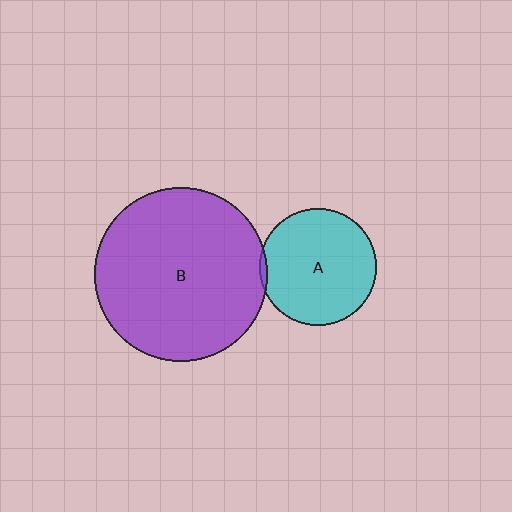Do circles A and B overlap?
Yes.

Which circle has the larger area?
Circle B (purple).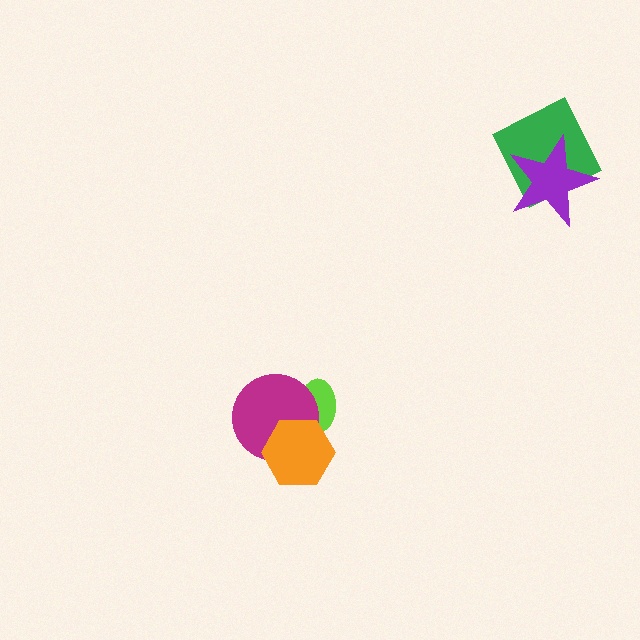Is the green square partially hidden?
Yes, it is partially covered by another shape.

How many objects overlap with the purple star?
1 object overlaps with the purple star.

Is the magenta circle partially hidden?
Yes, it is partially covered by another shape.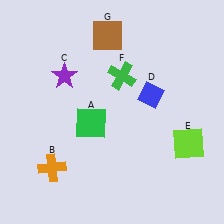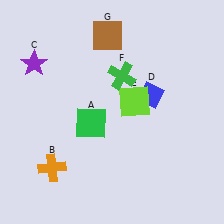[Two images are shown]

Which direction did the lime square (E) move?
The lime square (E) moved left.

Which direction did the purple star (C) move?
The purple star (C) moved left.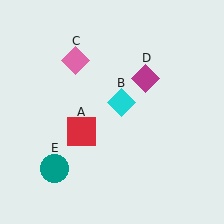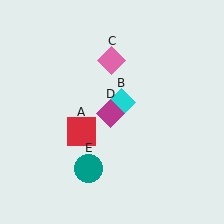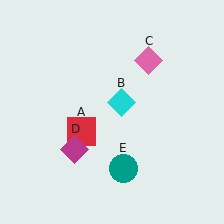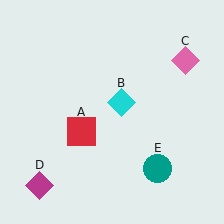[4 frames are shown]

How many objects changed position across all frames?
3 objects changed position: pink diamond (object C), magenta diamond (object D), teal circle (object E).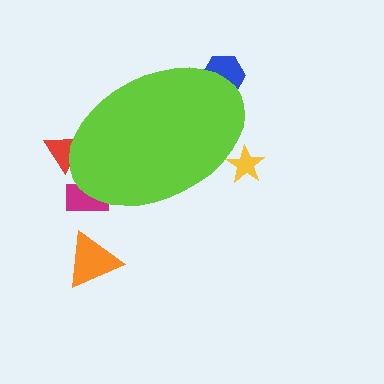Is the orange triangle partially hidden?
No, the orange triangle is fully visible.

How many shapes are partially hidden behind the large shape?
4 shapes are partially hidden.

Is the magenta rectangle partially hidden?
Yes, the magenta rectangle is partially hidden behind the lime ellipse.